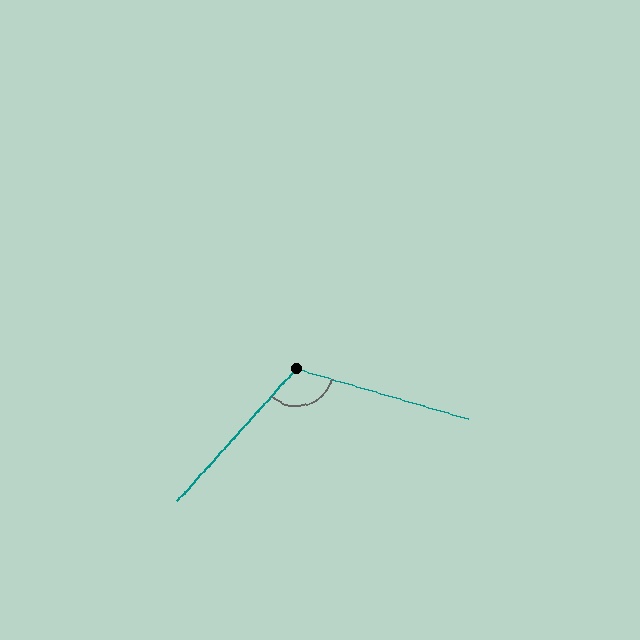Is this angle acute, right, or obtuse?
It is obtuse.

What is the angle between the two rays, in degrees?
Approximately 116 degrees.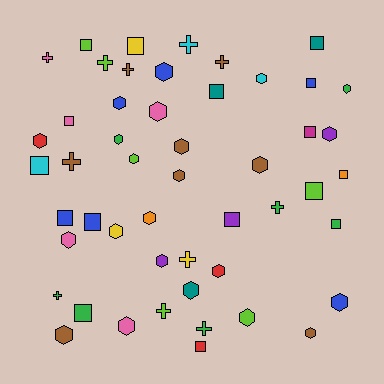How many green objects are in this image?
There are 7 green objects.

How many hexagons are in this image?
There are 23 hexagons.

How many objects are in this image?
There are 50 objects.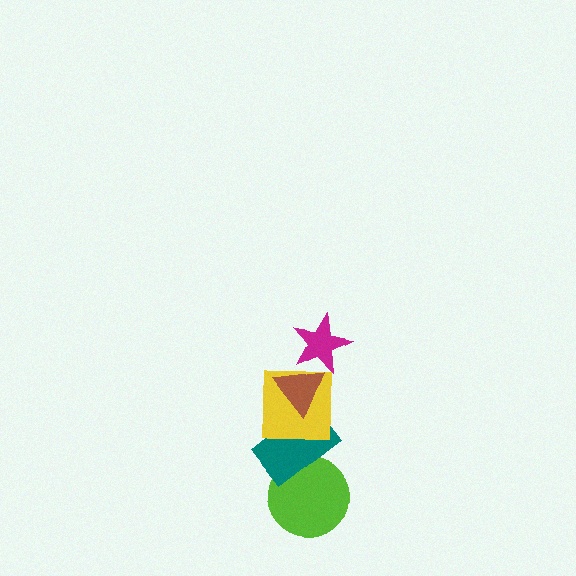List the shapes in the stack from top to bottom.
From top to bottom: the magenta star, the brown triangle, the yellow square, the teal rectangle, the lime circle.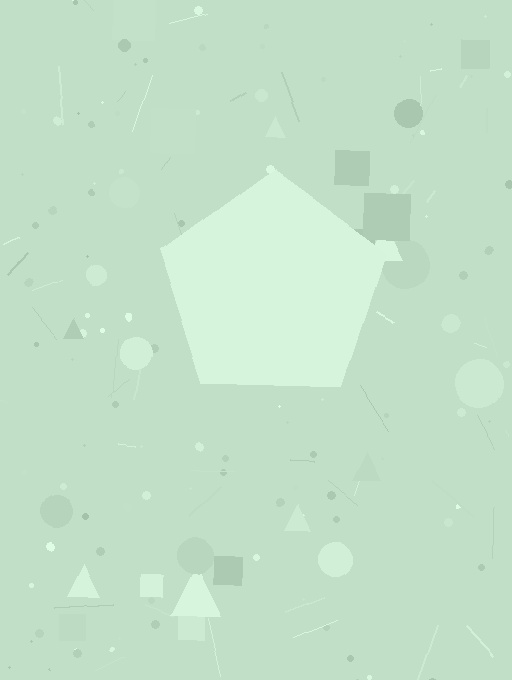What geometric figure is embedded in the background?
A pentagon is embedded in the background.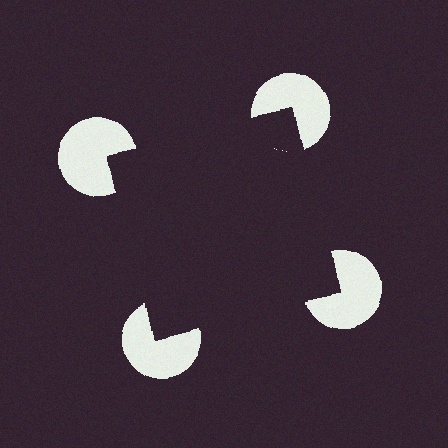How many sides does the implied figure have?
4 sides.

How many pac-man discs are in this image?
There are 4 — one at each vertex of the illusory square.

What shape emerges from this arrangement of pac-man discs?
An illusory square — its edges are inferred from the aligned wedge cuts in the pac-man discs, not physically drawn.